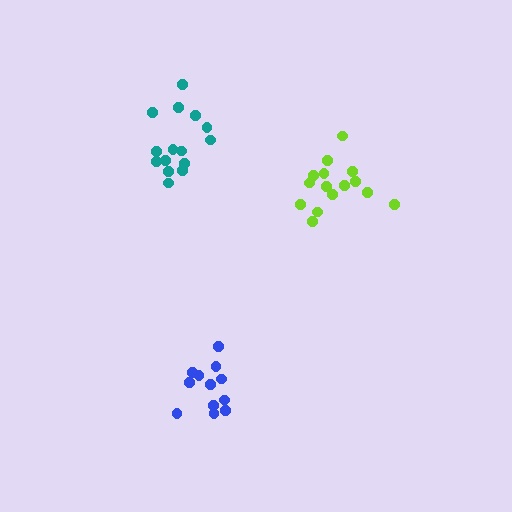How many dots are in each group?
Group 1: 12 dots, Group 2: 15 dots, Group 3: 15 dots (42 total).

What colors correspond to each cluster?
The clusters are colored: blue, teal, lime.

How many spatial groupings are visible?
There are 3 spatial groupings.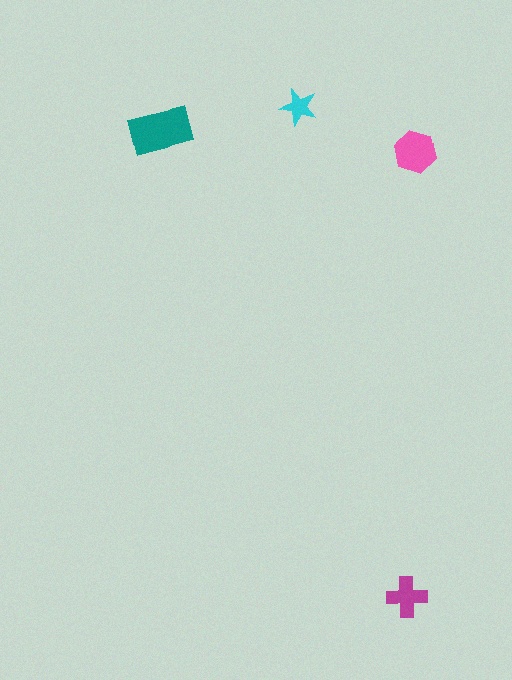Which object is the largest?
The teal rectangle.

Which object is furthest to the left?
The teal rectangle is leftmost.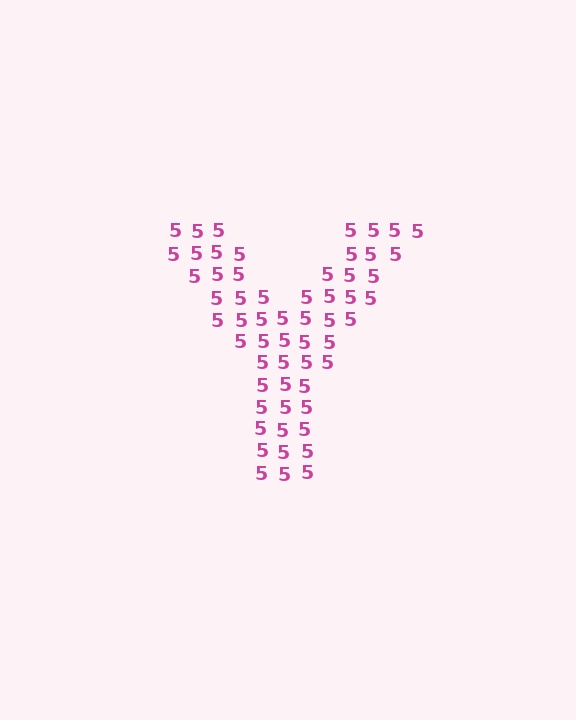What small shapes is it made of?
It is made of small digit 5's.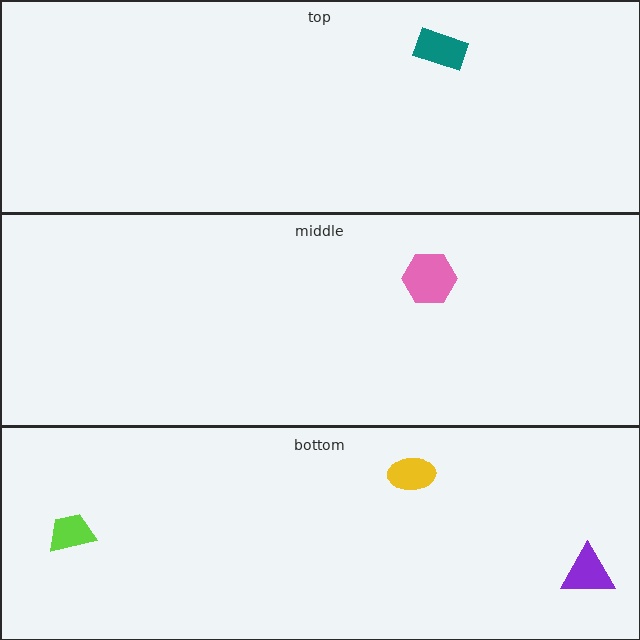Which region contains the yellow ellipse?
The bottom region.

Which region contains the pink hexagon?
The middle region.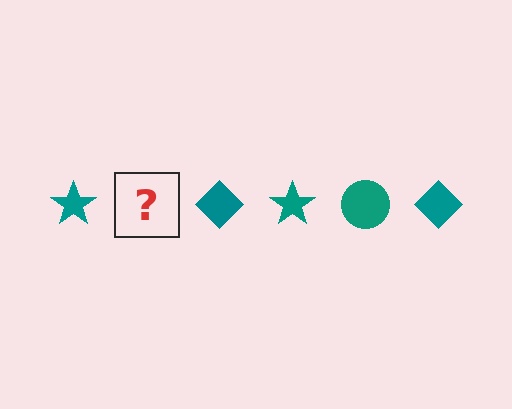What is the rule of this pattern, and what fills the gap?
The rule is that the pattern cycles through star, circle, diamond shapes in teal. The gap should be filled with a teal circle.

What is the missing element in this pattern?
The missing element is a teal circle.